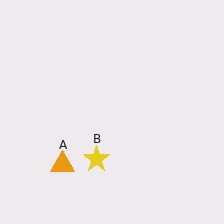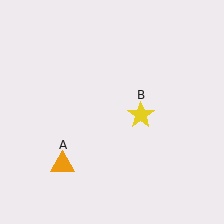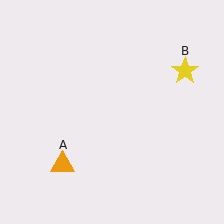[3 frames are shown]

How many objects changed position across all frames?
1 object changed position: yellow star (object B).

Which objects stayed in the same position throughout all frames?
Orange triangle (object A) remained stationary.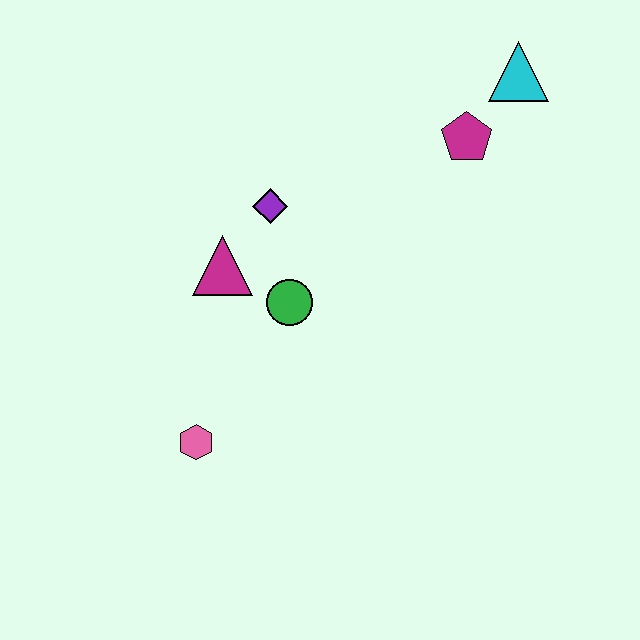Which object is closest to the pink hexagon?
The green circle is closest to the pink hexagon.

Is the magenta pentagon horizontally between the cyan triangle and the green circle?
Yes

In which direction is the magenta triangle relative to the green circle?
The magenta triangle is to the left of the green circle.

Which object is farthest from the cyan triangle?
The pink hexagon is farthest from the cyan triangle.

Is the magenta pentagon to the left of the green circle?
No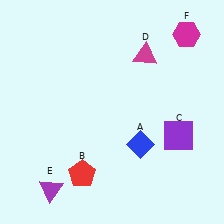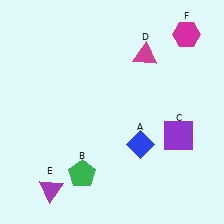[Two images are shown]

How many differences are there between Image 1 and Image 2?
There is 1 difference between the two images.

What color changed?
The pentagon (B) changed from red in Image 1 to green in Image 2.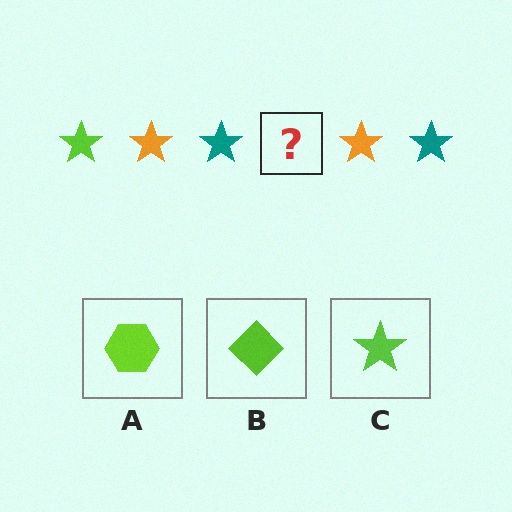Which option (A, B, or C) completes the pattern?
C.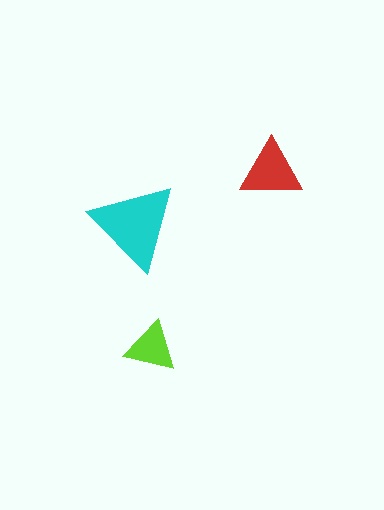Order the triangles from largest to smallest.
the cyan one, the red one, the lime one.